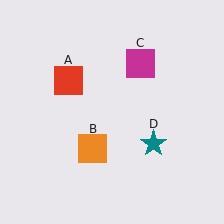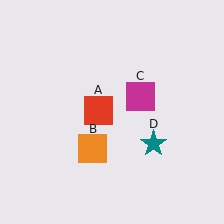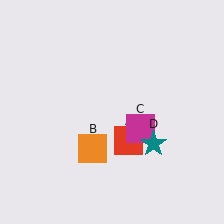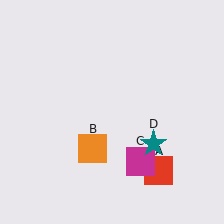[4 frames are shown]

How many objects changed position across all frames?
2 objects changed position: red square (object A), magenta square (object C).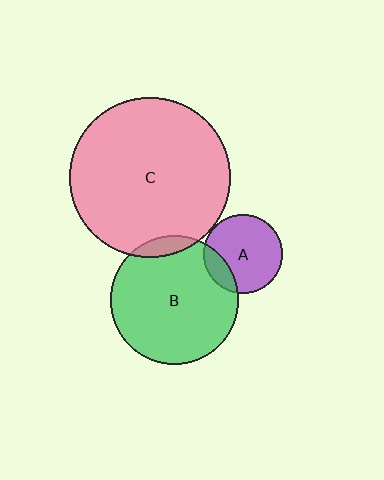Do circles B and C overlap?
Yes.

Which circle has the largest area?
Circle C (pink).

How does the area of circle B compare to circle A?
Approximately 2.7 times.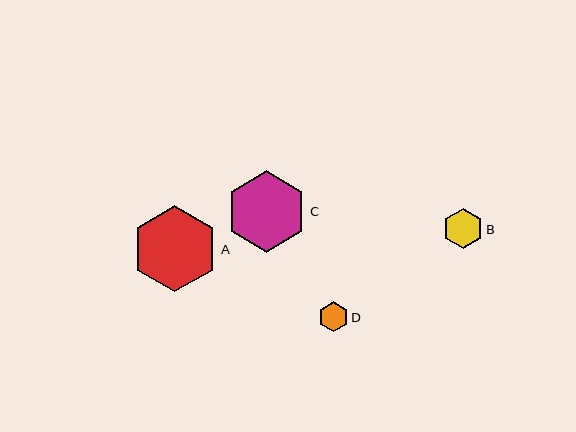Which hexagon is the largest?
Hexagon A is the largest with a size of approximately 86 pixels.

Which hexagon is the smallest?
Hexagon D is the smallest with a size of approximately 30 pixels.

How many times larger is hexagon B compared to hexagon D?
Hexagon B is approximately 1.3 times the size of hexagon D.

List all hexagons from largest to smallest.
From largest to smallest: A, C, B, D.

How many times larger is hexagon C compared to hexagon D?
Hexagon C is approximately 2.7 times the size of hexagon D.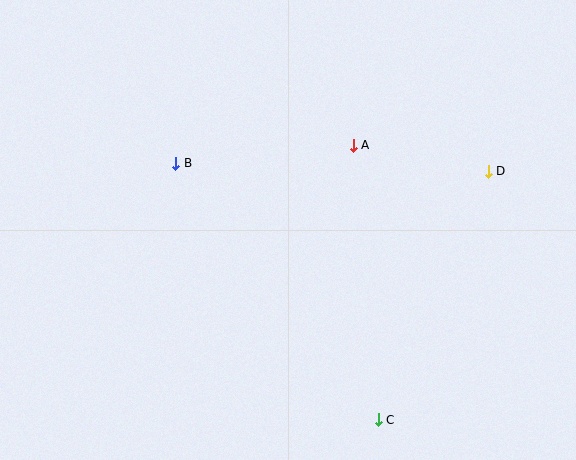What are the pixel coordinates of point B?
Point B is at (176, 164).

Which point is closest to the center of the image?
Point A at (353, 145) is closest to the center.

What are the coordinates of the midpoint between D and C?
The midpoint between D and C is at (433, 295).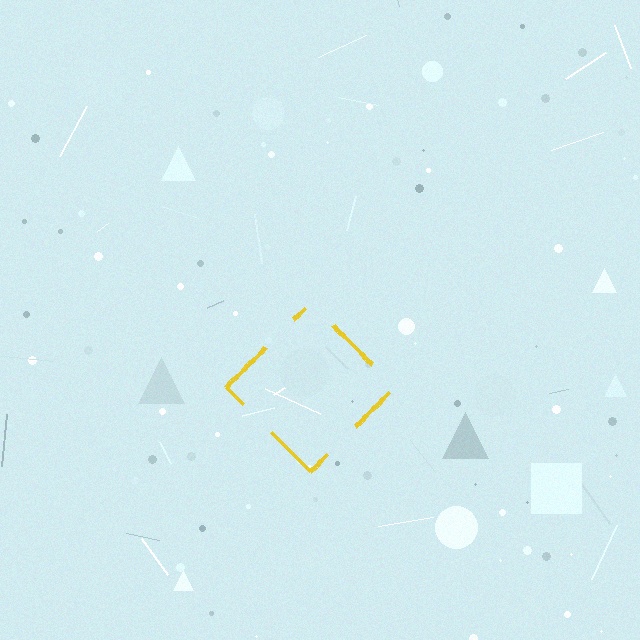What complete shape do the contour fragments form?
The contour fragments form a diamond.